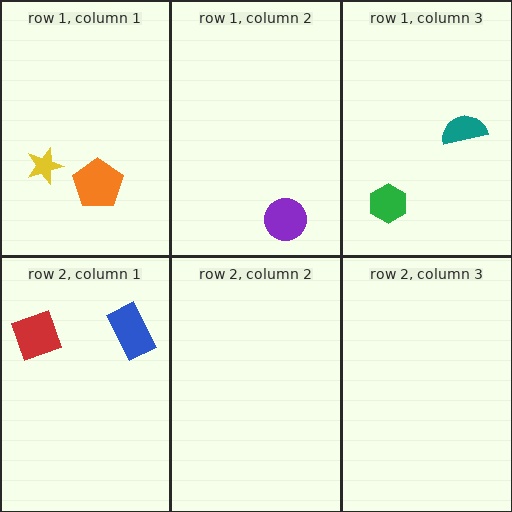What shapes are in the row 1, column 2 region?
The purple circle.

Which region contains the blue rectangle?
The row 2, column 1 region.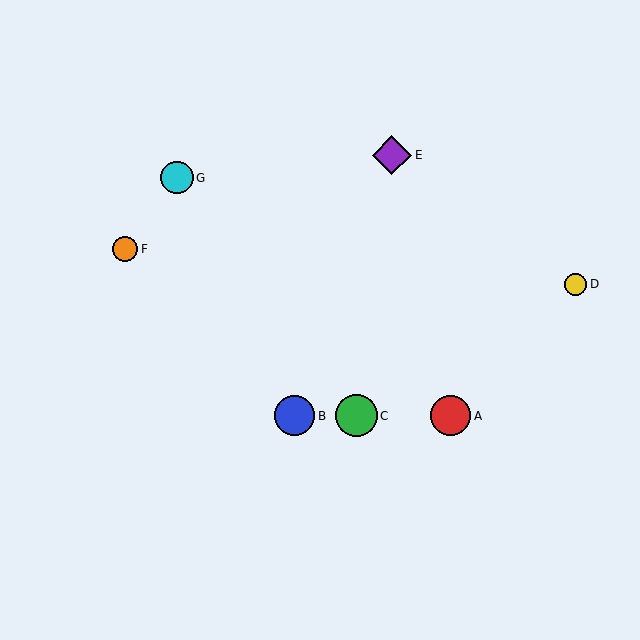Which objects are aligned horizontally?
Objects A, B, C are aligned horizontally.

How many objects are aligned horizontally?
3 objects (A, B, C) are aligned horizontally.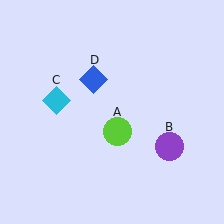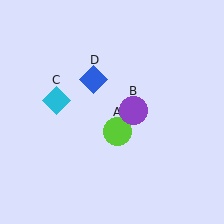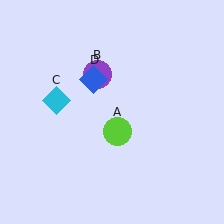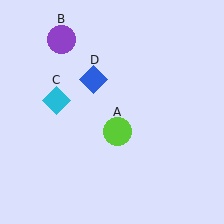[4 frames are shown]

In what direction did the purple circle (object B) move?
The purple circle (object B) moved up and to the left.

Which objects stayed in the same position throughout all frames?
Lime circle (object A) and cyan diamond (object C) and blue diamond (object D) remained stationary.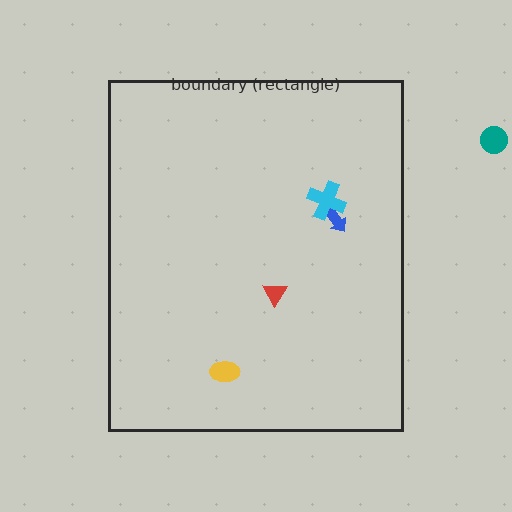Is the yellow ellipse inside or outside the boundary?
Inside.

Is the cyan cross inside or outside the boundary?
Inside.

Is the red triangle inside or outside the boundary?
Inside.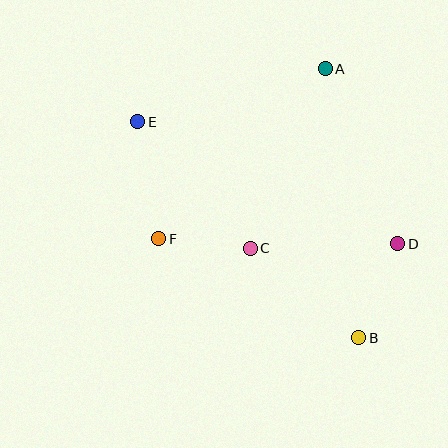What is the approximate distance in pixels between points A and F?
The distance between A and F is approximately 238 pixels.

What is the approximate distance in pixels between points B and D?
The distance between B and D is approximately 102 pixels.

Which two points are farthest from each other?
Points B and E are farthest from each other.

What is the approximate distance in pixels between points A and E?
The distance between A and E is approximately 195 pixels.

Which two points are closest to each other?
Points C and F are closest to each other.